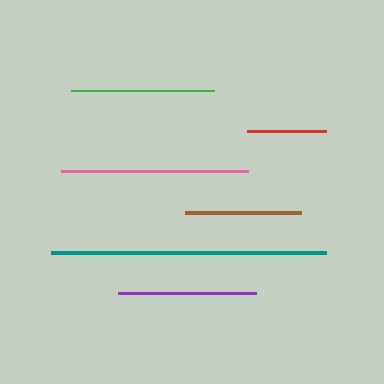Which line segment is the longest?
The teal line is the longest at approximately 276 pixels.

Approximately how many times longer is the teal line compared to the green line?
The teal line is approximately 1.9 times the length of the green line.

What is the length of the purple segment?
The purple segment is approximately 138 pixels long.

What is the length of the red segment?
The red segment is approximately 78 pixels long.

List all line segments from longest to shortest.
From longest to shortest: teal, pink, green, purple, brown, red.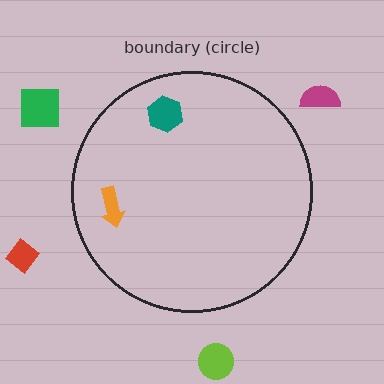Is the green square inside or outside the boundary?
Outside.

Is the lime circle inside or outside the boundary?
Outside.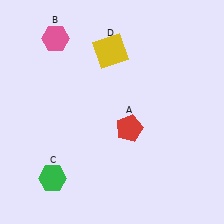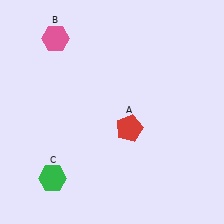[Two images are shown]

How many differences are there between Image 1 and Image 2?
There is 1 difference between the two images.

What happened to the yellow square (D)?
The yellow square (D) was removed in Image 2. It was in the top-left area of Image 1.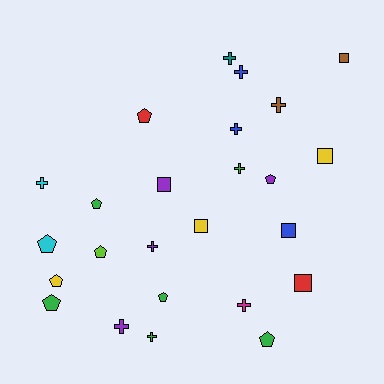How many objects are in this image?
There are 25 objects.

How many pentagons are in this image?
There are 9 pentagons.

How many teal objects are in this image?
There is 1 teal object.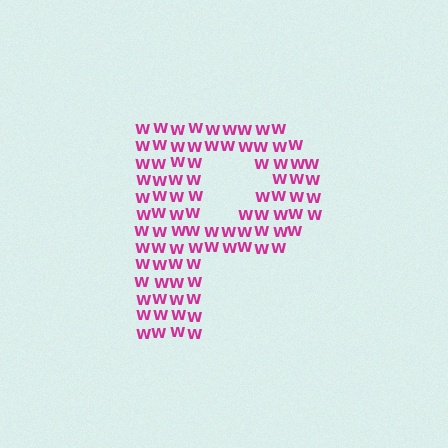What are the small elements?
The small elements are letter W's.